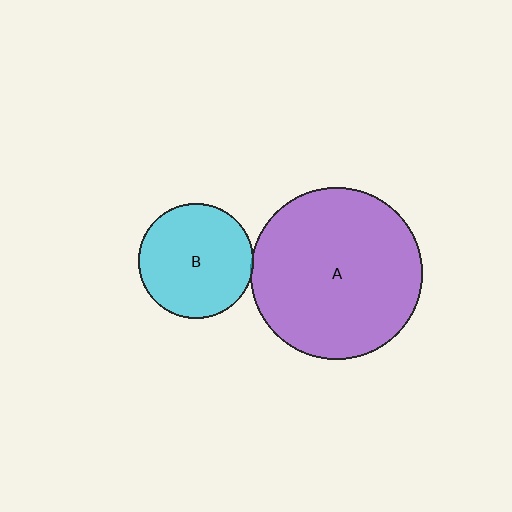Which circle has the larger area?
Circle A (purple).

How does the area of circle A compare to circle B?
Approximately 2.2 times.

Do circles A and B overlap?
Yes.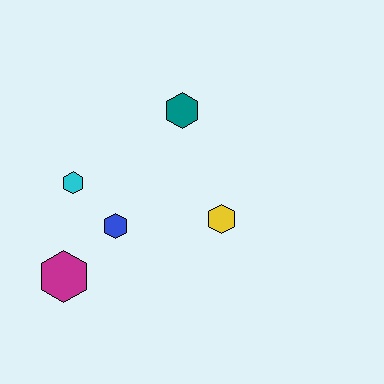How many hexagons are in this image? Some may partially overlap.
There are 5 hexagons.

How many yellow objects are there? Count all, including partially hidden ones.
There is 1 yellow object.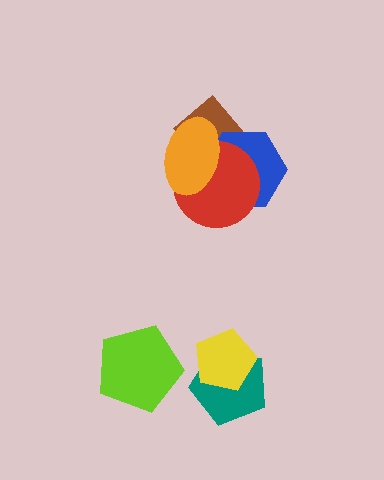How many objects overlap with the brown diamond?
3 objects overlap with the brown diamond.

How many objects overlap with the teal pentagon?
1 object overlaps with the teal pentagon.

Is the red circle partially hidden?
Yes, it is partially covered by another shape.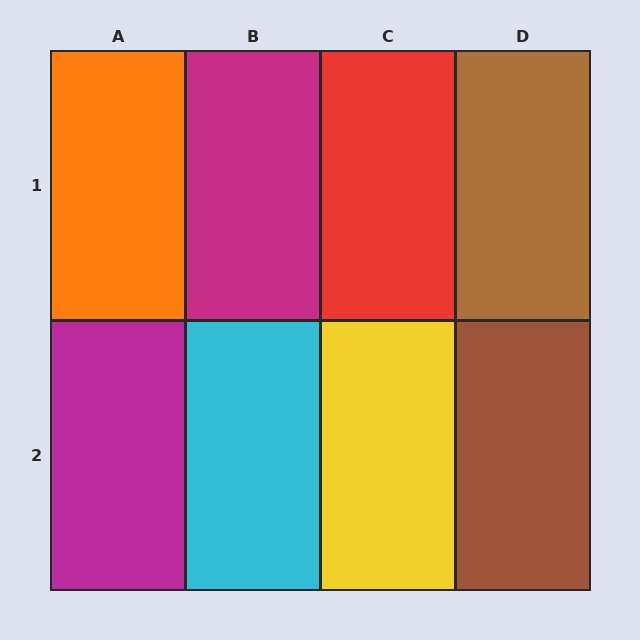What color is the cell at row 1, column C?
Red.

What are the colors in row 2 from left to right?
Magenta, cyan, yellow, brown.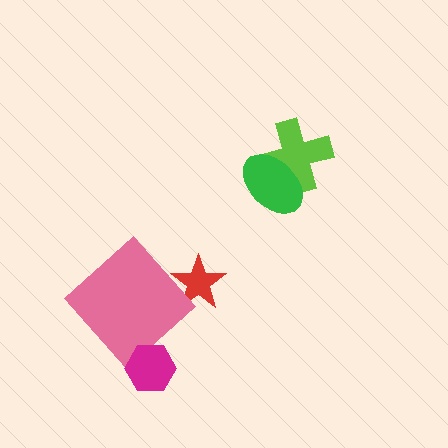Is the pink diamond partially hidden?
No, no other shape covers it.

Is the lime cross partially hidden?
Yes, it is partially covered by another shape.